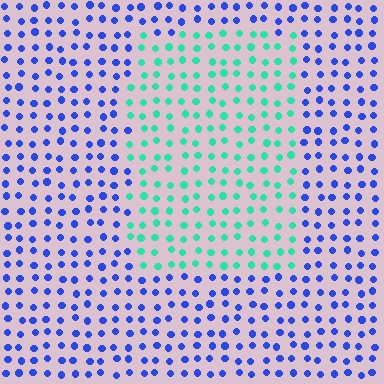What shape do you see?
I see a rectangle.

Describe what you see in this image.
The image is filled with small blue elements in a uniform arrangement. A rectangle-shaped region is visible where the elements are tinted to a slightly different hue, forming a subtle color boundary.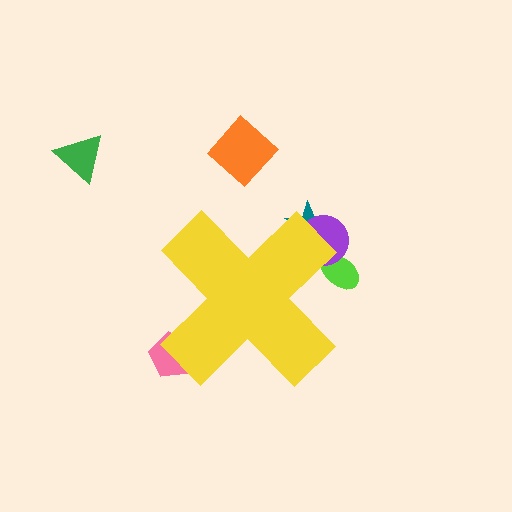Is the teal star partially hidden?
Yes, the teal star is partially hidden behind the yellow cross.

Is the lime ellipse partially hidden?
Yes, the lime ellipse is partially hidden behind the yellow cross.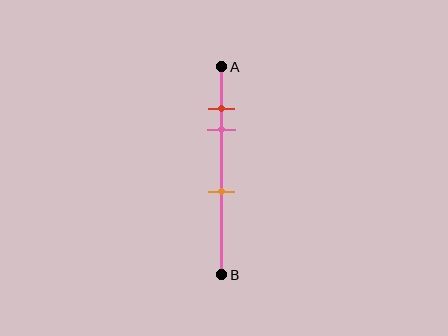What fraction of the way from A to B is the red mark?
The red mark is approximately 20% (0.2) of the way from A to B.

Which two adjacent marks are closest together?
The red and pink marks are the closest adjacent pair.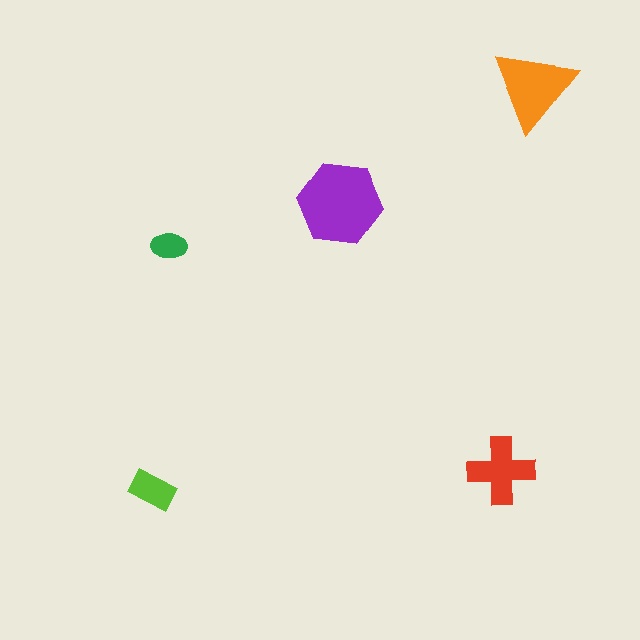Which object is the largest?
The purple hexagon.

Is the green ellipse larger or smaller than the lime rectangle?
Smaller.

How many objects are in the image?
There are 5 objects in the image.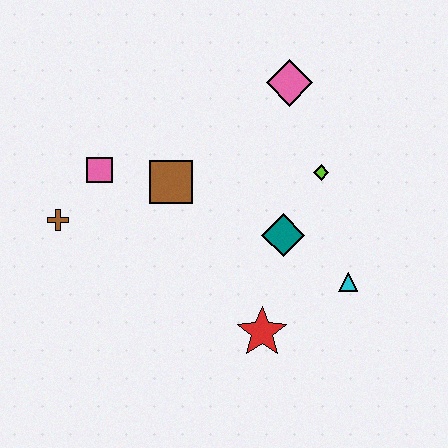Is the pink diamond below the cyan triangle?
No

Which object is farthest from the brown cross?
The cyan triangle is farthest from the brown cross.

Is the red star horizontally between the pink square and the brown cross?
No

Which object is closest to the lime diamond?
The teal diamond is closest to the lime diamond.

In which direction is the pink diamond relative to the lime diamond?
The pink diamond is above the lime diamond.